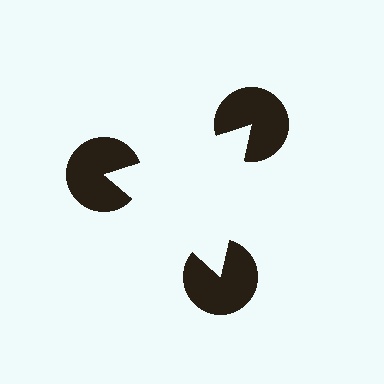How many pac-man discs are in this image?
There are 3 — one at each vertex of the illusory triangle.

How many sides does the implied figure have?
3 sides.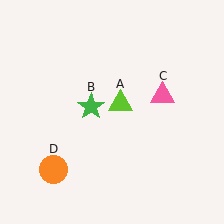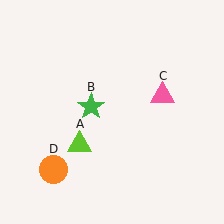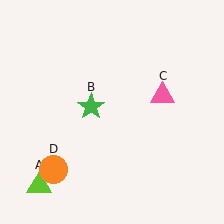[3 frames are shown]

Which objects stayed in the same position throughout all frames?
Green star (object B) and pink triangle (object C) and orange circle (object D) remained stationary.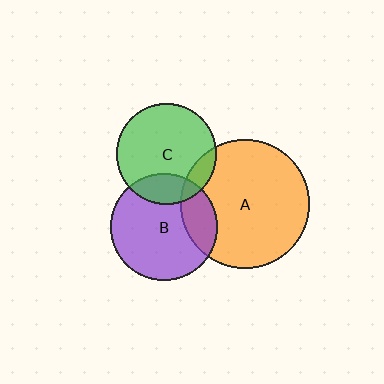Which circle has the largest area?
Circle A (orange).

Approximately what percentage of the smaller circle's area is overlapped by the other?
Approximately 20%.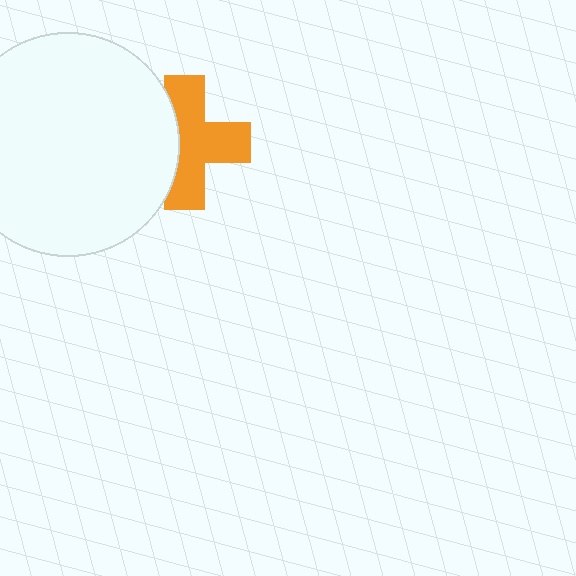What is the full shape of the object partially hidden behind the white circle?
The partially hidden object is an orange cross.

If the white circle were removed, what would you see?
You would see the complete orange cross.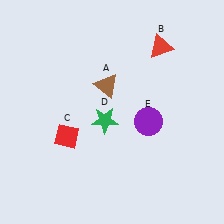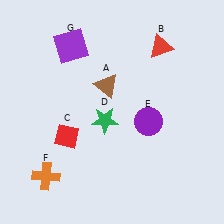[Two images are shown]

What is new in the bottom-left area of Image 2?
An orange cross (F) was added in the bottom-left area of Image 2.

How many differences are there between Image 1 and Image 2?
There are 2 differences between the two images.